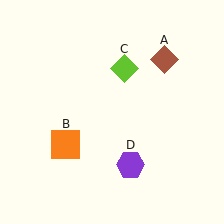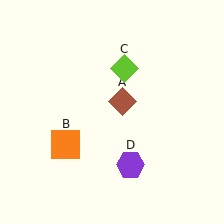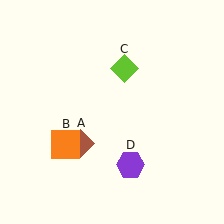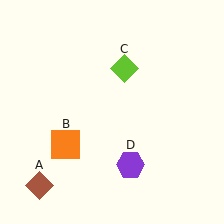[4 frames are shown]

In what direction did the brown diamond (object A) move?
The brown diamond (object A) moved down and to the left.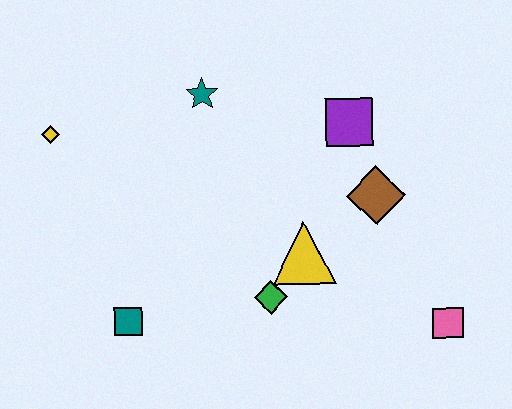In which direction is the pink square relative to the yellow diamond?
The pink square is to the right of the yellow diamond.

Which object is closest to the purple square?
The brown diamond is closest to the purple square.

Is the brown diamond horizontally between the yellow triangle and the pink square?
Yes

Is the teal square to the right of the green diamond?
No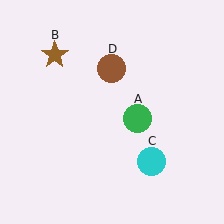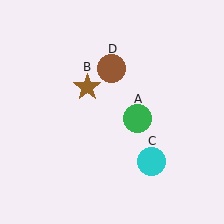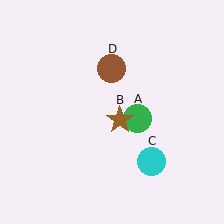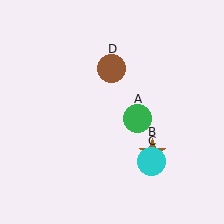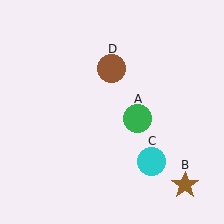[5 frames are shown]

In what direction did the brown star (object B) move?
The brown star (object B) moved down and to the right.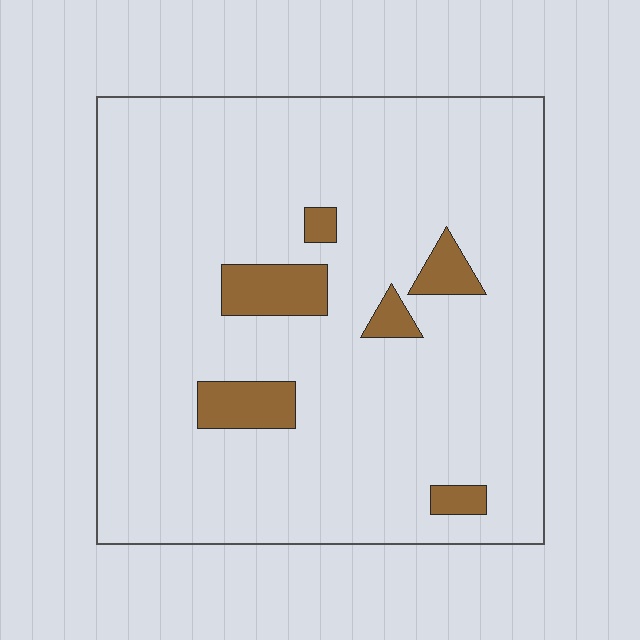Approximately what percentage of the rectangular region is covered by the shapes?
Approximately 10%.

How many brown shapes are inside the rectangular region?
6.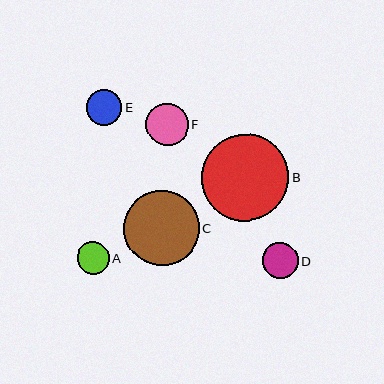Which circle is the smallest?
Circle A is the smallest with a size of approximately 32 pixels.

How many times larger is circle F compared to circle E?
Circle F is approximately 1.2 times the size of circle E.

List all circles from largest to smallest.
From largest to smallest: B, C, F, D, E, A.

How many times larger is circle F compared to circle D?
Circle F is approximately 1.2 times the size of circle D.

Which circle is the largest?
Circle B is the largest with a size of approximately 87 pixels.